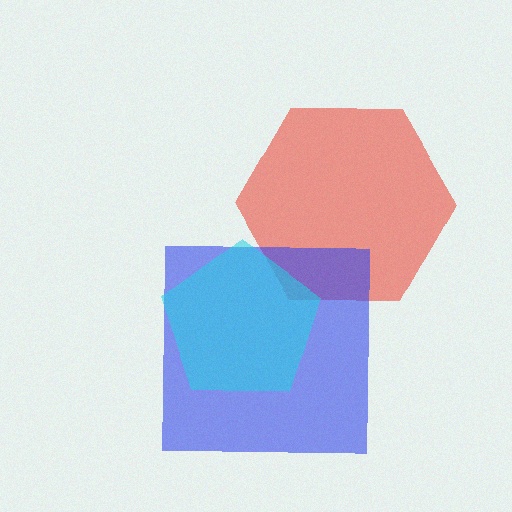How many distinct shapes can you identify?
There are 3 distinct shapes: a red hexagon, a blue square, a cyan pentagon.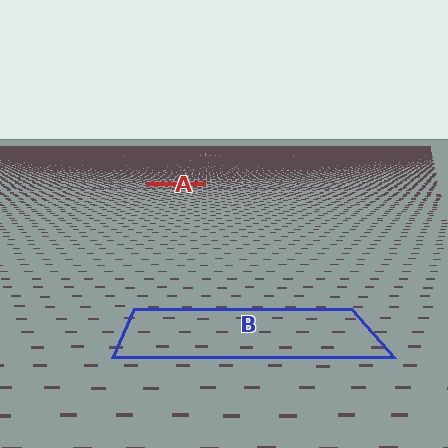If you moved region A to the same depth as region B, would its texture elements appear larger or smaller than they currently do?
They would appear larger. At a closer depth, the same texture elements are projected at a bigger on-screen size.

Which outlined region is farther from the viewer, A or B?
Region A is farther from the viewer — the texture elements inside it appear smaller and more densely packed.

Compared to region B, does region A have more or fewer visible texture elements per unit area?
Region A has more texture elements per unit area — they are packed more densely because it is farther away.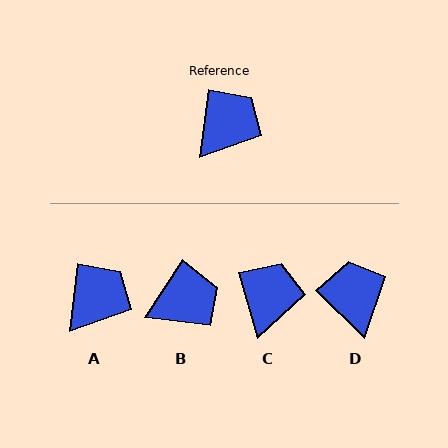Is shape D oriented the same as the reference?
No, it is off by about 52 degrees.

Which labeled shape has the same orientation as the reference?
A.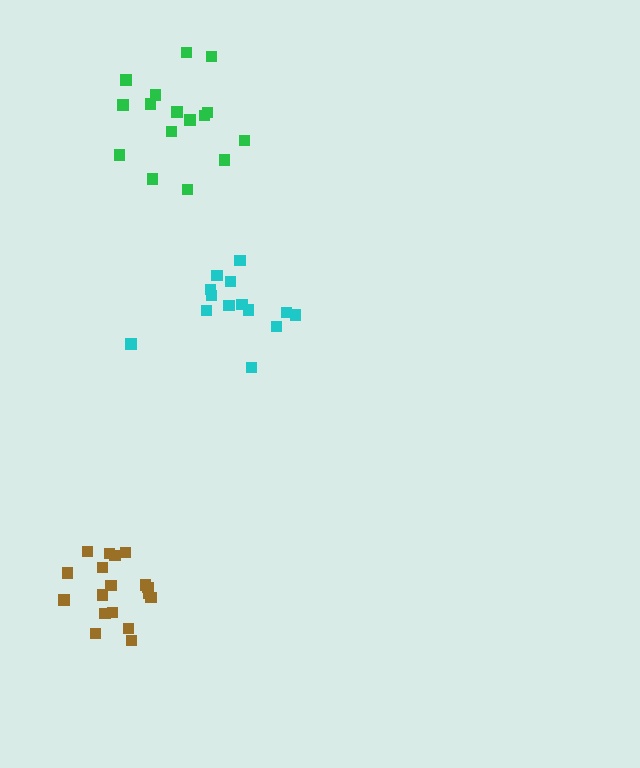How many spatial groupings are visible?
There are 3 spatial groupings.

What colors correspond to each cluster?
The clusters are colored: cyan, green, brown.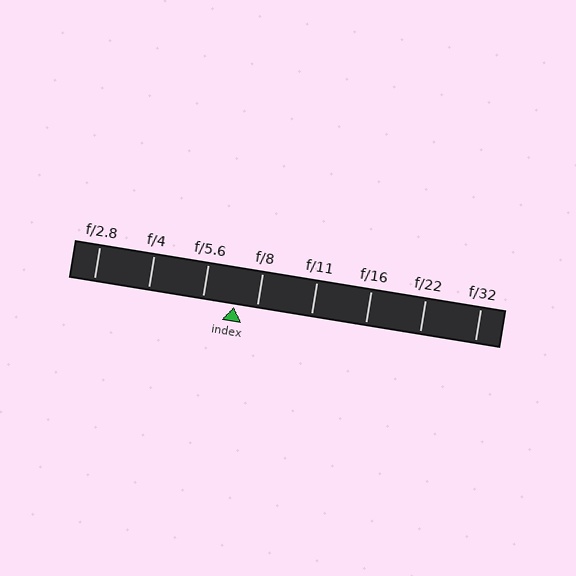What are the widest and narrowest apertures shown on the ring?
The widest aperture shown is f/2.8 and the narrowest is f/32.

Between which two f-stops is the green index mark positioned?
The index mark is between f/5.6 and f/8.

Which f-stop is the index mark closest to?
The index mark is closest to f/8.